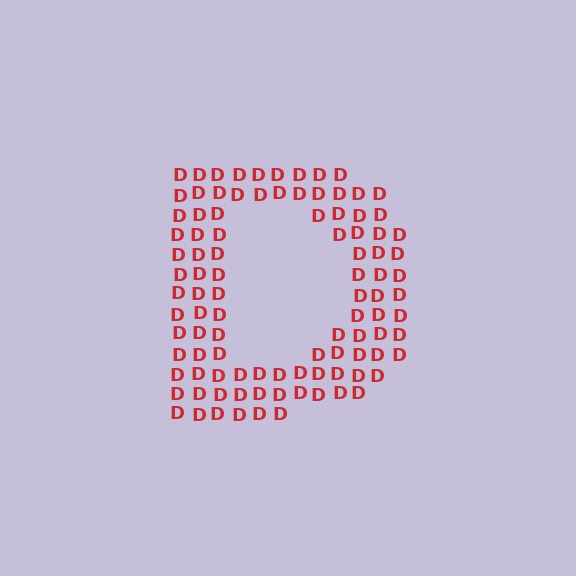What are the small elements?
The small elements are letter D's.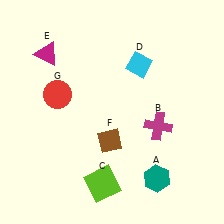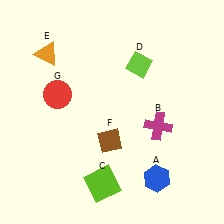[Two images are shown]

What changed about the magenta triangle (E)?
In Image 1, E is magenta. In Image 2, it changed to orange.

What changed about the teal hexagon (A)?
In Image 1, A is teal. In Image 2, it changed to blue.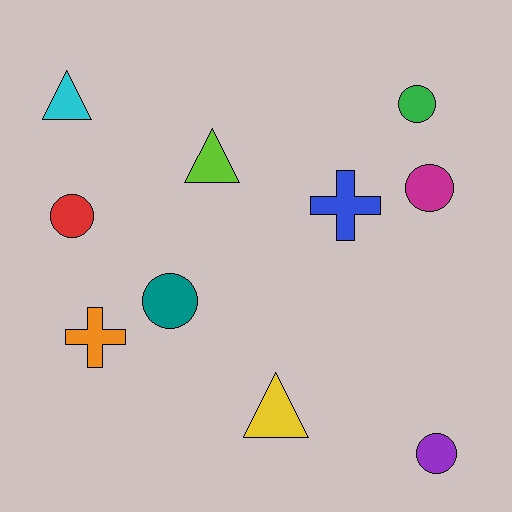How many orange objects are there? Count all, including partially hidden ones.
There is 1 orange object.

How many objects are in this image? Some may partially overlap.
There are 10 objects.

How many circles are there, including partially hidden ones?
There are 5 circles.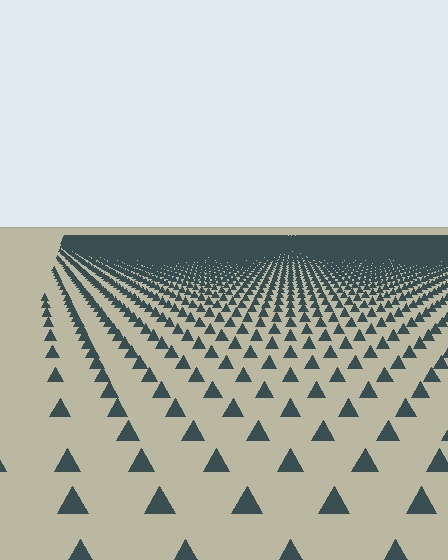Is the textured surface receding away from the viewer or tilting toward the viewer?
The surface is receding away from the viewer. Texture elements get smaller and denser toward the top.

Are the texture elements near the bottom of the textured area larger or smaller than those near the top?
Larger. Near the bottom, elements are closer to the viewer and appear at a bigger on-screen size.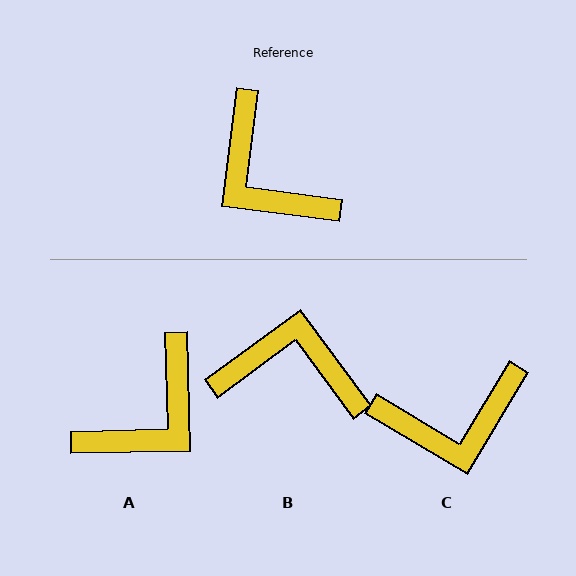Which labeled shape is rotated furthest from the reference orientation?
B, about 137 degrees away.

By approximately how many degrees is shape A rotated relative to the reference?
Approximately 99 degrees counter-clockwise.